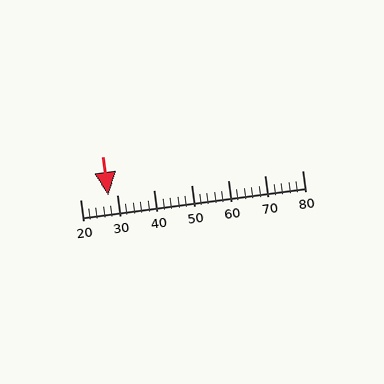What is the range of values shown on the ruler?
The ruler shows values from 20 to 80.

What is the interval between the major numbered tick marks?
The major tick marks are spaced 10 units apart.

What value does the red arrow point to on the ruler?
The red arrow points to approximately 28.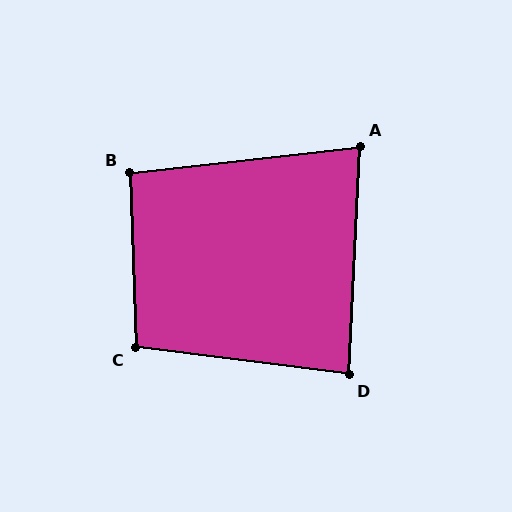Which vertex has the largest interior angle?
C, at approximately 99 degrees.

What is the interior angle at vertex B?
Approximately 95 degrees (approximately right).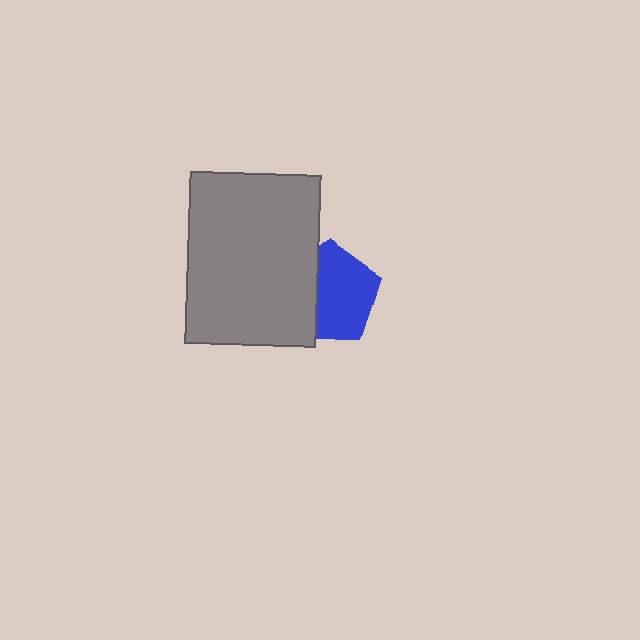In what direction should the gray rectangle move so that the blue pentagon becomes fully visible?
The gray rectangle should move left. That is the shortest direction to clear the overlap and leave the blue pentagon fully visible.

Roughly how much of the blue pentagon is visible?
About half of it is visible (roughly 63%).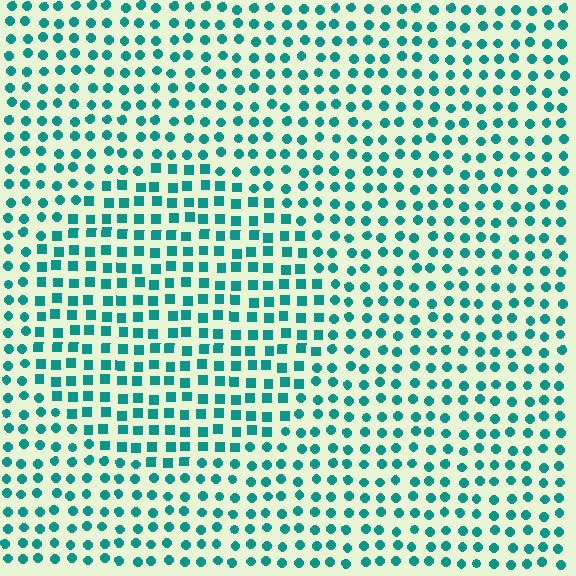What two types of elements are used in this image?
The image uses squares inside the circle region and circles outside it.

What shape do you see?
I see a circle.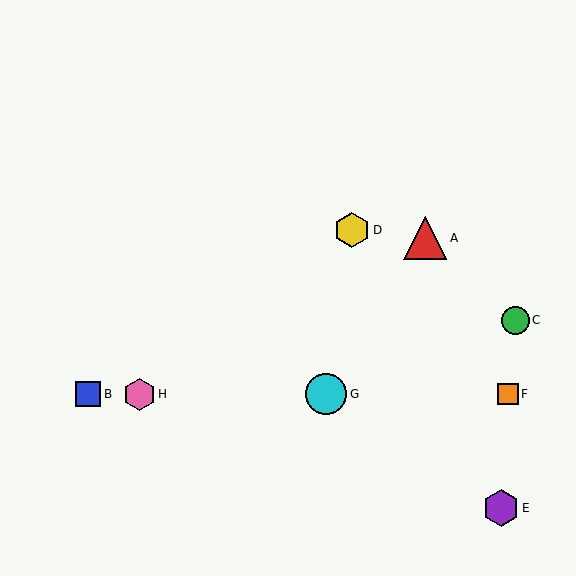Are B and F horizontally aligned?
Yes, both are at y≈394.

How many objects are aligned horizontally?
4 objects (B, F, G, H) are aligned horizontally.